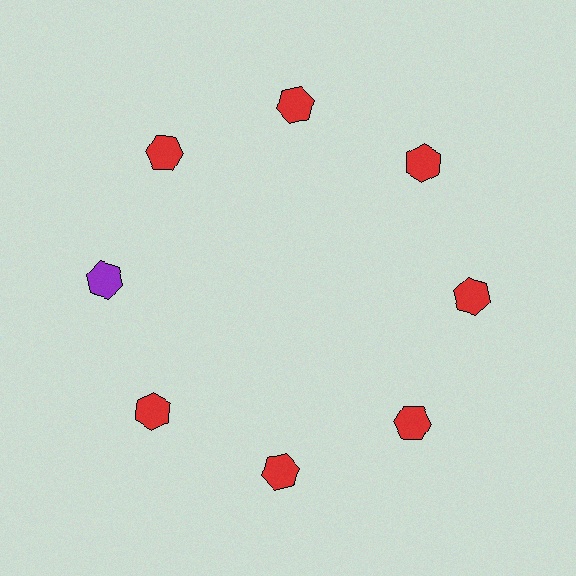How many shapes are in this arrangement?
There are 8 shapes arranged in a ring pattern.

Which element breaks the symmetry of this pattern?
The purple hexagon at roughly the 9 o'clock position breaks the symmetry. All other shapes are red hexagons.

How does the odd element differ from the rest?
It has a different color: purple instead of red.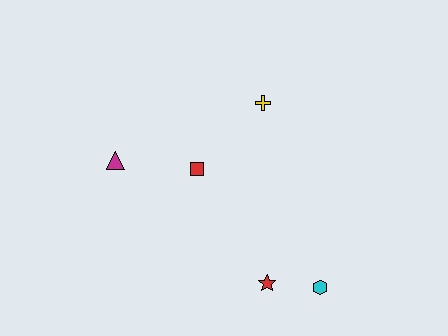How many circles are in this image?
There are no circles.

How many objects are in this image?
There are 5 objects.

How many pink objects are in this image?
There are no pink objects.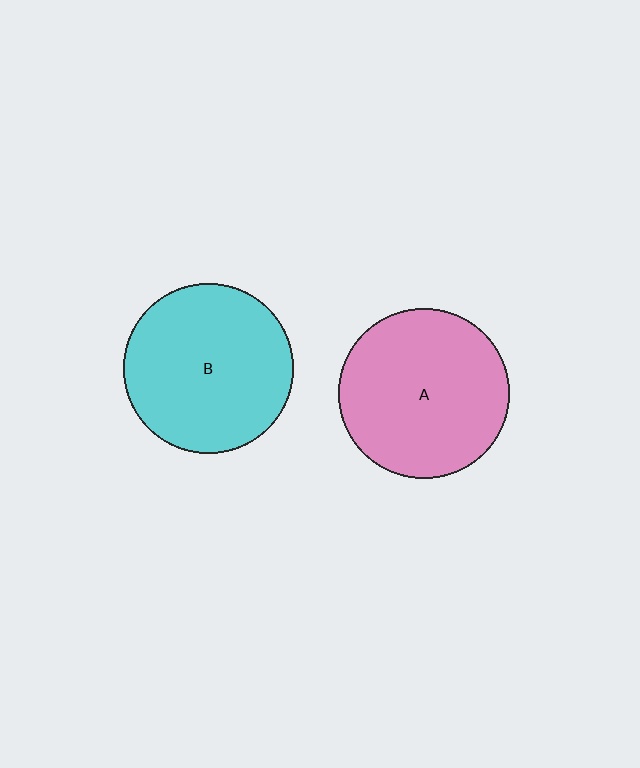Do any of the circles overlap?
No, none of the circles overlap.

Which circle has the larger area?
Circle A (pink).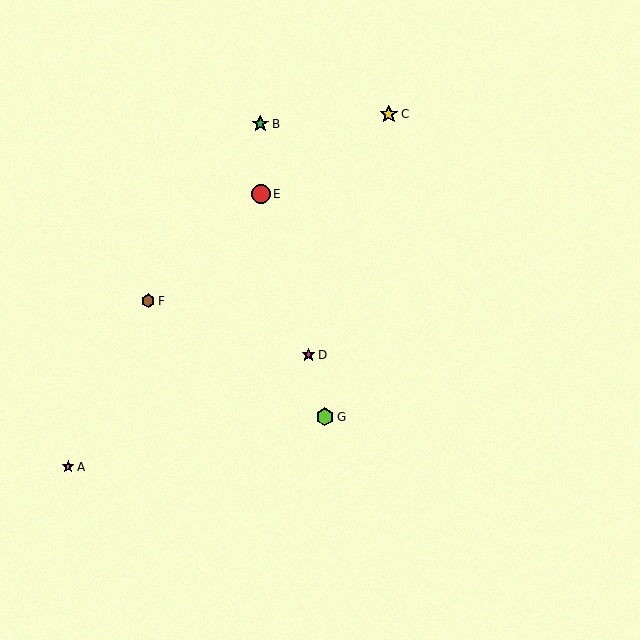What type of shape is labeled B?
Shape B is a green star.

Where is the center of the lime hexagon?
The center of the lime hexagon is at (325, 417).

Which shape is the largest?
The red circle (labeled E) is the largest.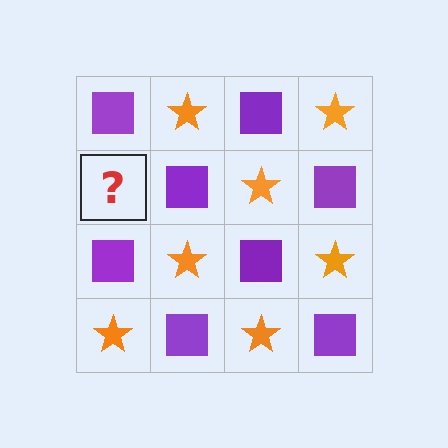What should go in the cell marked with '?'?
The missing cell should contain an orange star.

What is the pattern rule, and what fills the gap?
The rule is that it alternates purple square and orange star in a checkerboard pattern. The gap should be filled with an orange star.